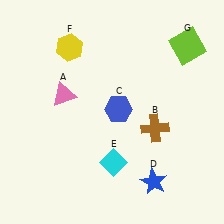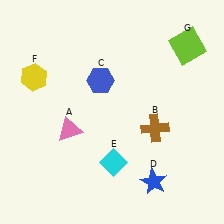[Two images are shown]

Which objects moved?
The objects that moved are: the pink triangle (A), the blue hexagon (C), the yellow hexagon (F).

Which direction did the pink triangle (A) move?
The pink triangle (A) moved down.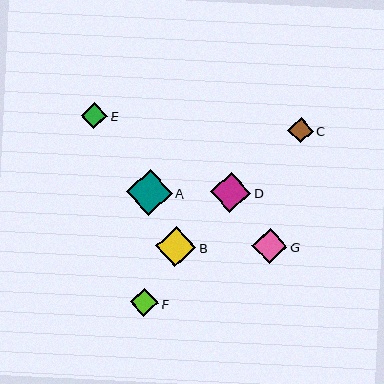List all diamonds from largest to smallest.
From largest to smallest: A, B, D, G, F, E, C.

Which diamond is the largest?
Diamond A is the largest with a size of approximately 46 pixels.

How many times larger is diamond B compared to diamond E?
Diamond B is approximately 1.5 times the size of diamond E.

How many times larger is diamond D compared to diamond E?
Diamond D is approximately 1.5 times the size of diamond E.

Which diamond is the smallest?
Diamond C is the smallest with a size of approximately 26 pixels.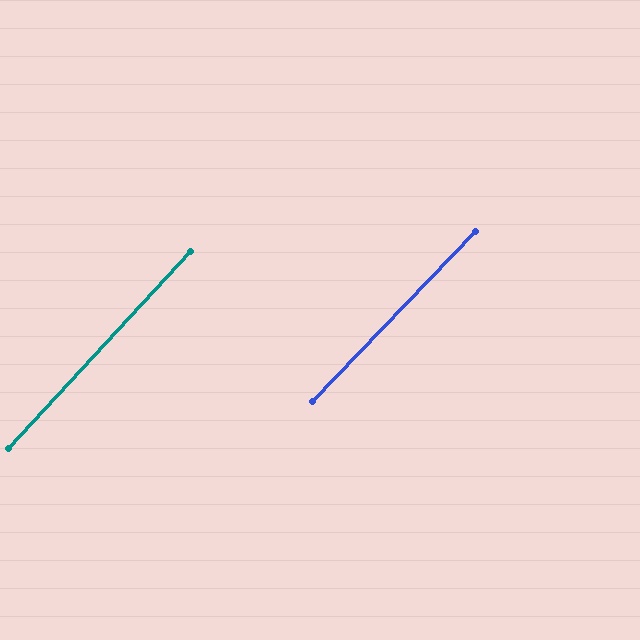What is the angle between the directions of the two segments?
Approximately 1 degree.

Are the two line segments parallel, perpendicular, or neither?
Parallel — their directions differ by only 1.0°.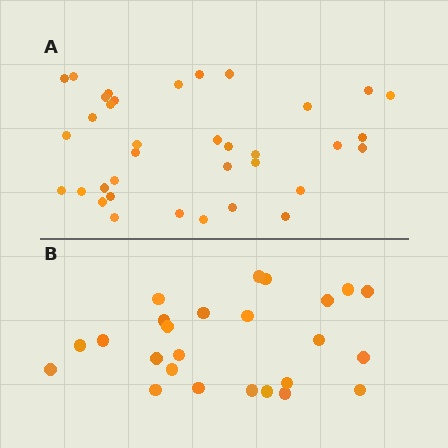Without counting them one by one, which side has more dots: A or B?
Region A (the top region) has more dots.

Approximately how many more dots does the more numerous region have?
Region A has roughly 12 or so more dots than region B.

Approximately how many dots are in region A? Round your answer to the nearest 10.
About 40 dots. (The exact count is 36, which rounds to 40.)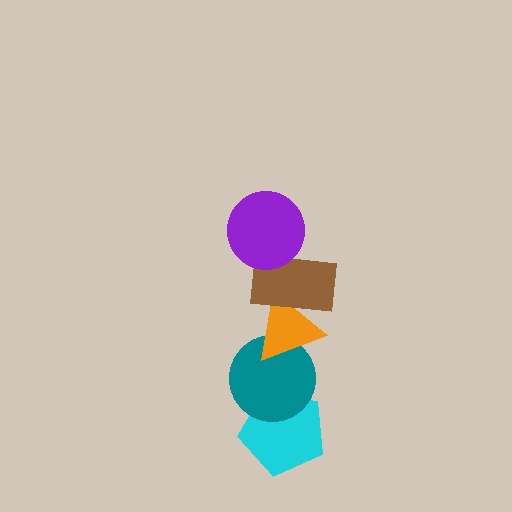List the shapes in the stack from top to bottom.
From top to bottom: the purple circle, the brown rectangle, the orange triangle, the teal circle, the cyan pentagon.